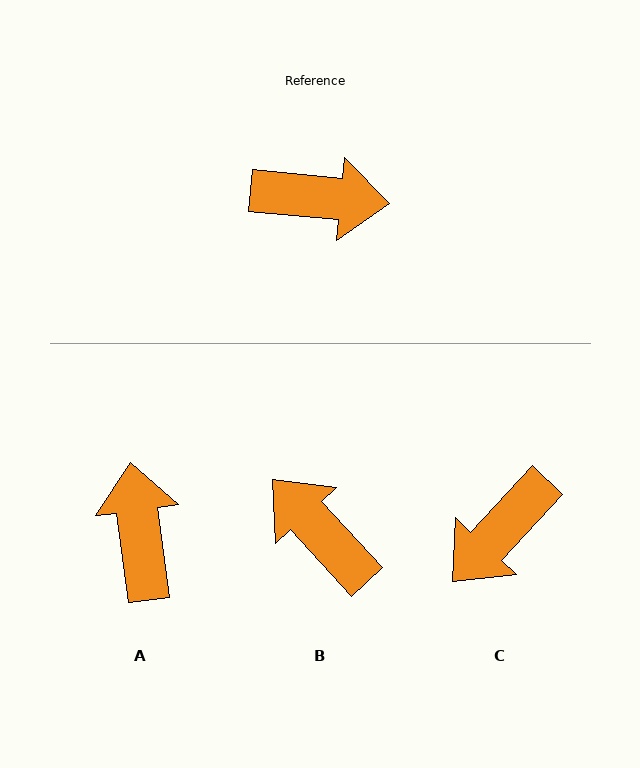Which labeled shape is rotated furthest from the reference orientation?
B, about 138 degrees away.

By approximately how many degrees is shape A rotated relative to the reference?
Approximately 103 degrees counter-clockwise.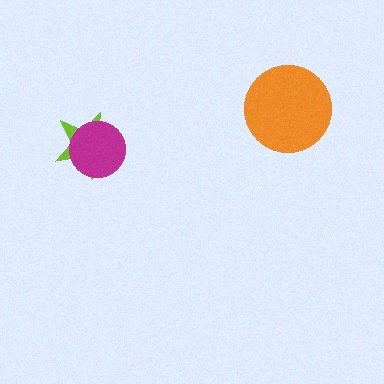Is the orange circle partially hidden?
No, no other shape covers it.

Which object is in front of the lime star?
The magenta circle is in front of the lime star.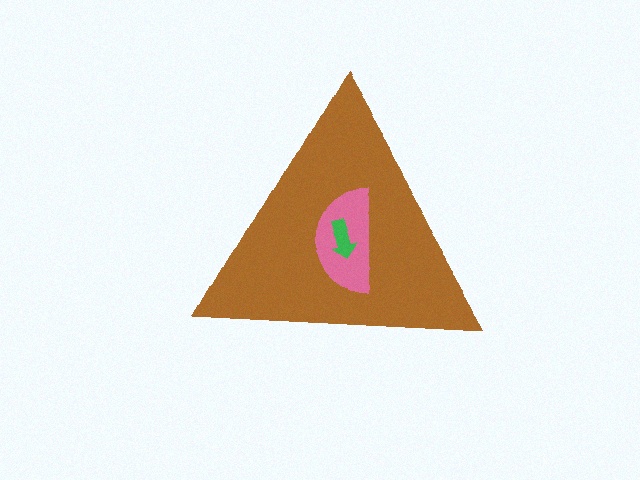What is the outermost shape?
The brown triangle.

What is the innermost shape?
The green arrow.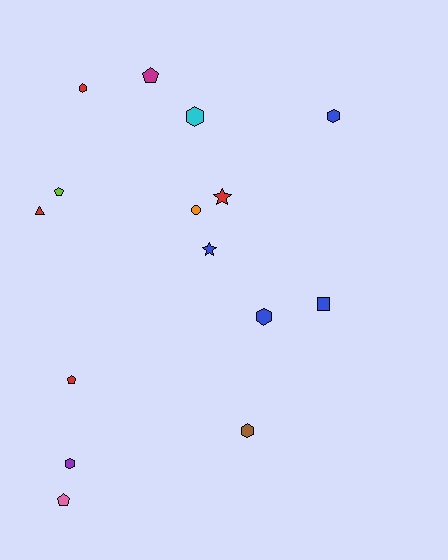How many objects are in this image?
There are 15 objects.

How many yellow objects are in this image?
There are no yellow objects.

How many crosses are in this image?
There are no crosses.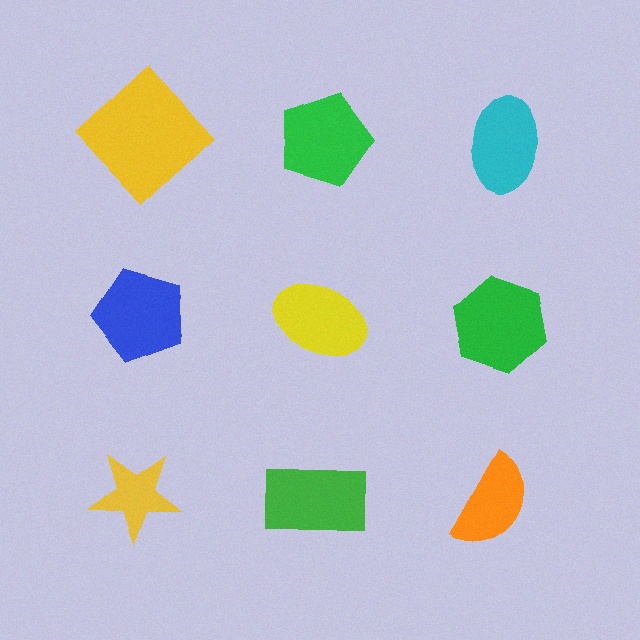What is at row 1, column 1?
A yellow diamond.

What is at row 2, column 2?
A yellow ellipse.